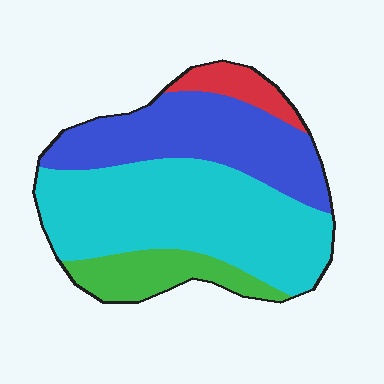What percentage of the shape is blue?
Blue takes up between a sixth and a third of the shape.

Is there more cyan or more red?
Cyan.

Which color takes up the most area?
Cyan, at roughly 50%.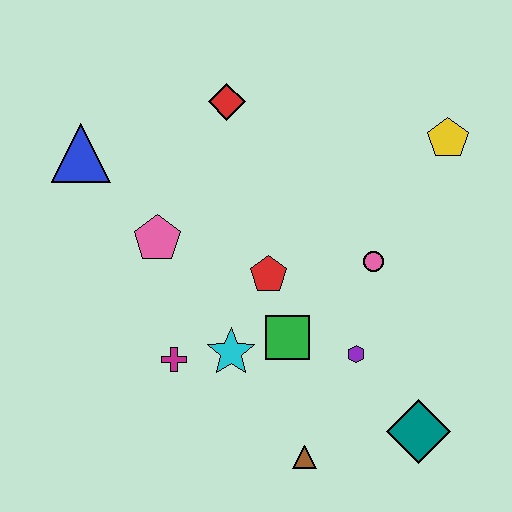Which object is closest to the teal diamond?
The purple hexagon is closest to the teal diamond.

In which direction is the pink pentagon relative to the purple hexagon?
The pink pentagon is to the left of the purple hexagon.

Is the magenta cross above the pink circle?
No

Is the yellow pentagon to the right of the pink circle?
Yes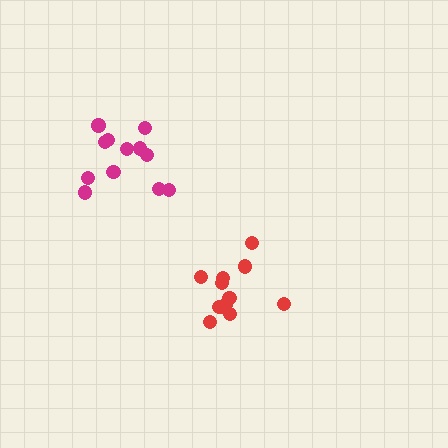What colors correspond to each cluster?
The clusters are colored: red, magenta.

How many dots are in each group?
Group 1: 12 dots, Group 2: 12 dots (24 total).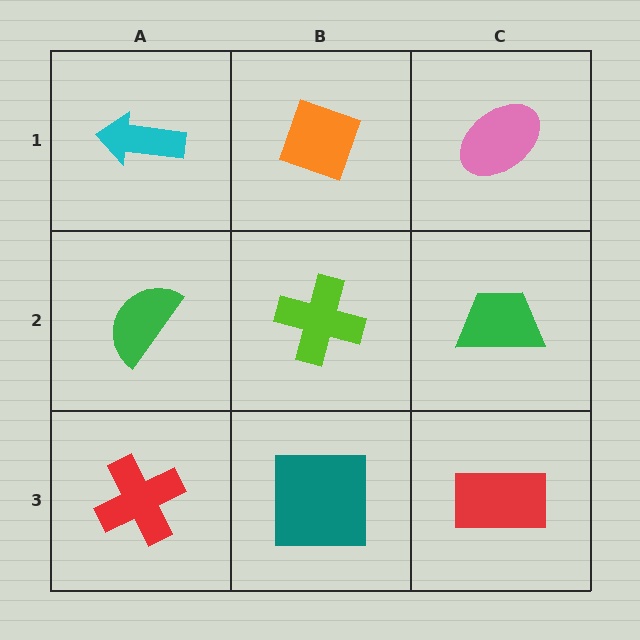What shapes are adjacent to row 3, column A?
A green semicircle (row 2, column A), a teal square (row 3, column B).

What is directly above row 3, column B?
A lime cross.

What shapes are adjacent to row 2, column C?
A pink ellipse (row 1, column C), a red rectangle (row 3, column C), a lime cross (row 2, column B).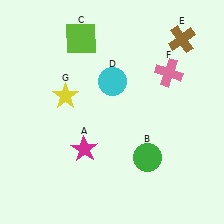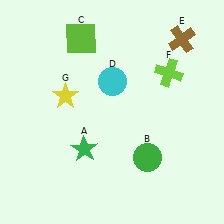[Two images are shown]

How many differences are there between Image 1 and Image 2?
There are 2 differences between the two images.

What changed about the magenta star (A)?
In Image 1, A is magenta. In Image 2, it changed to green.